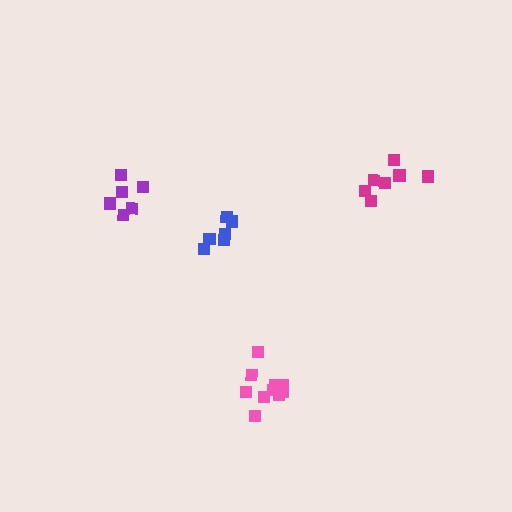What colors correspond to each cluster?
The clusters are colored: blue, purple, magenta, pink.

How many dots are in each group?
Group 1: 6 dots, Group 2: 6 dots, Group 3: 7 dots, Group 4: 10 dots (29 total).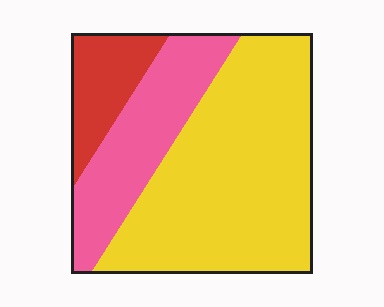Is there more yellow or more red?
Yellow.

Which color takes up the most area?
Yellow, at roughly 60%.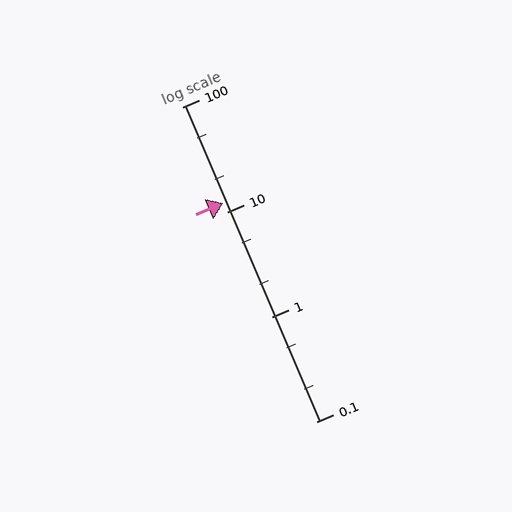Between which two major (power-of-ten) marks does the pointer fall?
The pointer is between 10 and 100.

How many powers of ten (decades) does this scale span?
The scale spans 3 decades, from 0.1 to 100.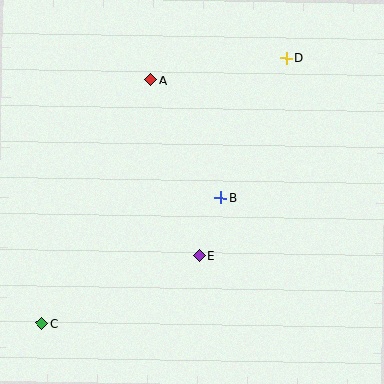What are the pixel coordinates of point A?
Point A is at (151, 80).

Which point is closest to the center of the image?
Point B at (221, 198) is closest to the center.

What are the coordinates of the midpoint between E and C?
The midpoint between E and C is at (120, 290).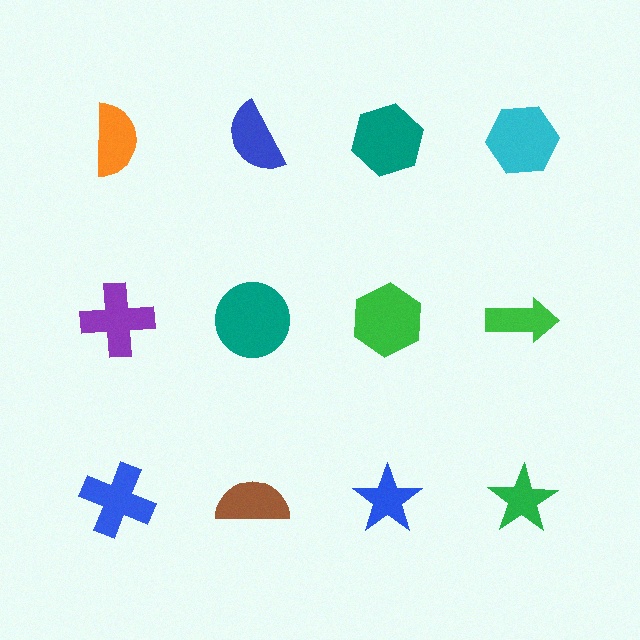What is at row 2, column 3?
A green hexagon.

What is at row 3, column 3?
A blue star.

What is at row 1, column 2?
A blue semicircle.